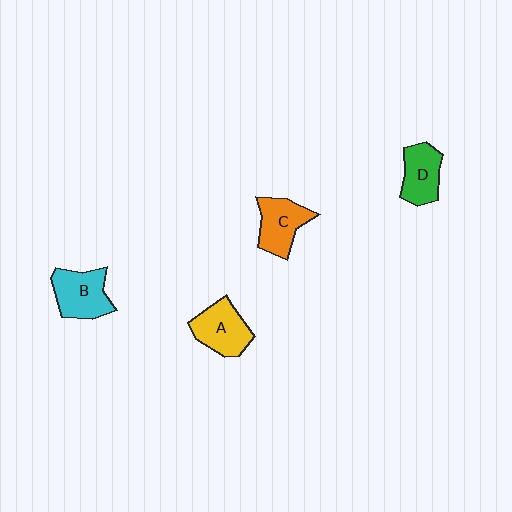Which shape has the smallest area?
Shape D (green).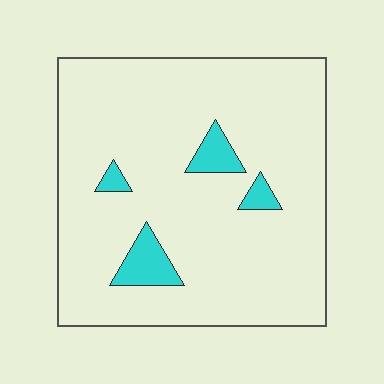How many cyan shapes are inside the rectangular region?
4.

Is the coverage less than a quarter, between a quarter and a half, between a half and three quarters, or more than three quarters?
Less than a quarter.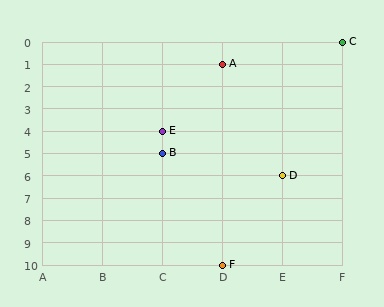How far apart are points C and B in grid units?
Points C and B are 3 columns and 5 rows apart (about 5.8 grid units diagonally).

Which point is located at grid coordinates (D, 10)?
Point F is at (D, 10).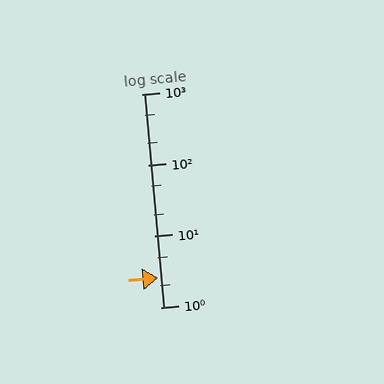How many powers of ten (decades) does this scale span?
The scale spans 3 decades, from 1 to 1000.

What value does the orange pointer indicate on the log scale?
The pointer indicates approximately 2.6.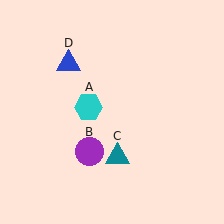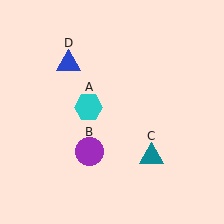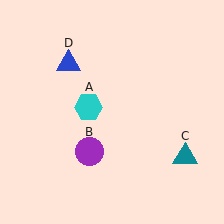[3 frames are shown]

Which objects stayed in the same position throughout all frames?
Cyan hexagon (object A) and purple circle (object B) and blue triangle (object D) remained stationary.